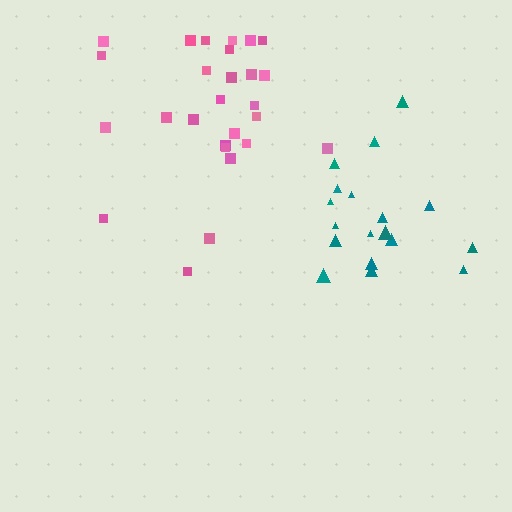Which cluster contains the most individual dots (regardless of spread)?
Pink (29).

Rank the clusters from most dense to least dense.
teal, pink.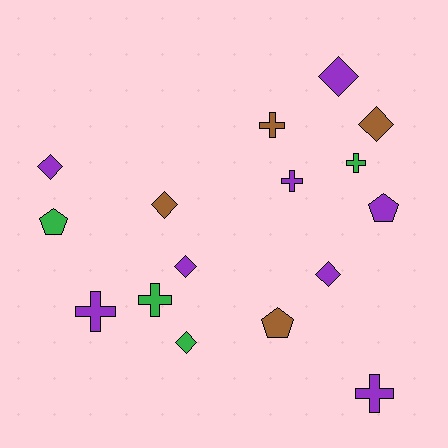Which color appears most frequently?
Purple, with 8 objects.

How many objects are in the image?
There are 16 objects.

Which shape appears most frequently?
Diamond, with 7 objects.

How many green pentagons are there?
There is 1 green pentagon.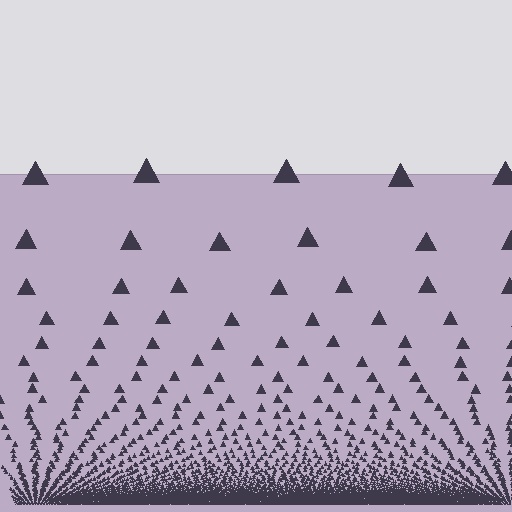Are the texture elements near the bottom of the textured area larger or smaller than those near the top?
Smaller. The gradient is inverted — elements near the bottom are smaller and denser.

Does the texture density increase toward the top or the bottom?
Density increases toward the bottom.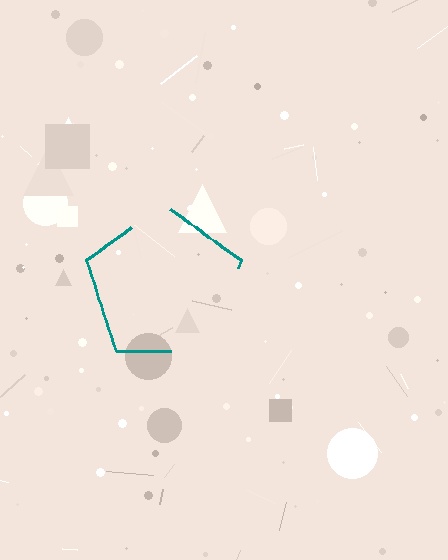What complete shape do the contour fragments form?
The contour fragments form a pentagon.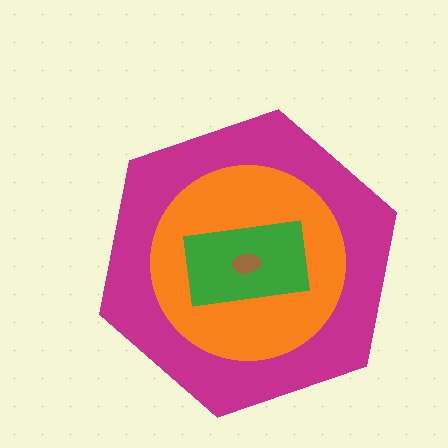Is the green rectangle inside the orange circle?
Yes.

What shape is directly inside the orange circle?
The green rectangle.